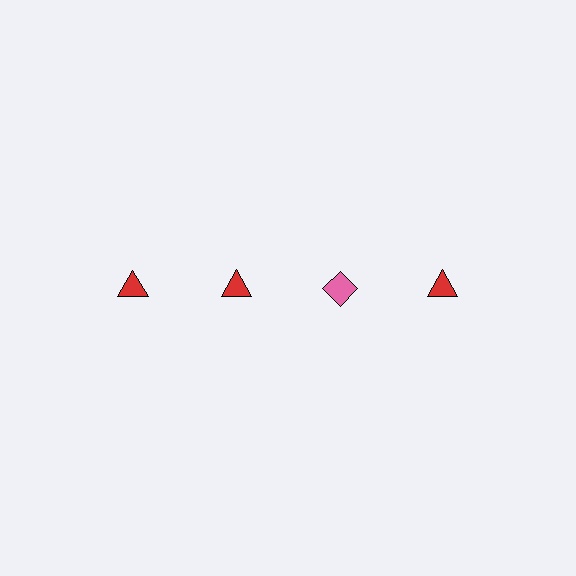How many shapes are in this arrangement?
There are 4 shapes arranged in a grid pattern.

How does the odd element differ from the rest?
It differs in both color (pink instead of red) and shape (diamond instead of triangle).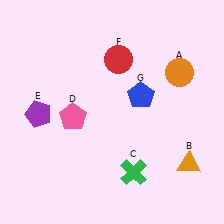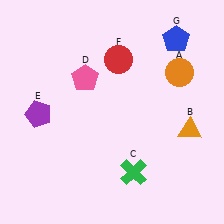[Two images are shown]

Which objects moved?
The objects that moved are: the orange triangle (B), the pink pentagon (D), the blue pentagon (G).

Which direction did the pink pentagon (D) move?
The pink pentagon (D) moved up.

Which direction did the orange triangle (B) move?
The orange triangle (B) moved up.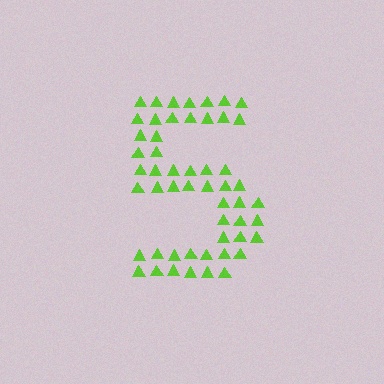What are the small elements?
The small elements are triangles.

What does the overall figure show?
The overall figure shows the digit 5.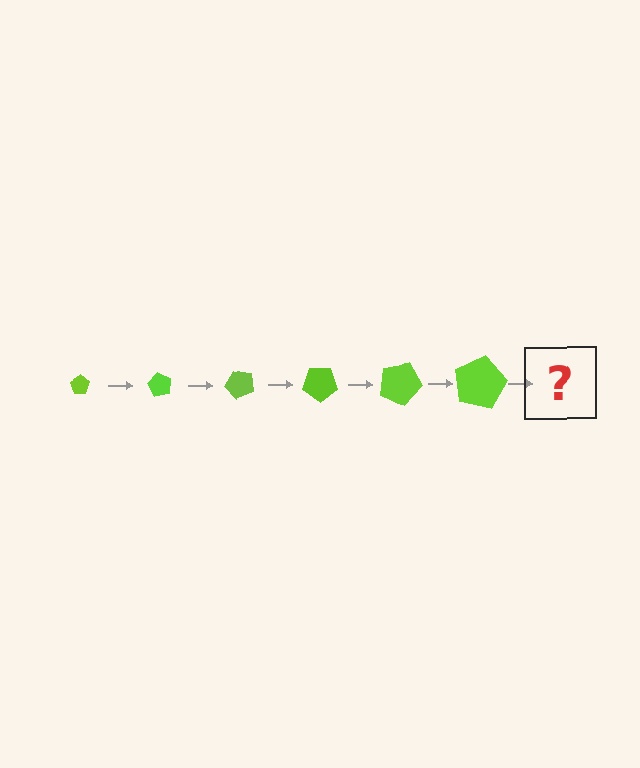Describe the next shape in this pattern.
It should be a pentagon, larger than the previous one and rotated 360 degrees from the start.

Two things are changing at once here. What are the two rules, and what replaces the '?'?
The two rules are that the pentagon grows larger each step and it rotates 60 degrees each step. The '?' should be a pentagon, larger than the previous one and rotated 360 degrees from the start.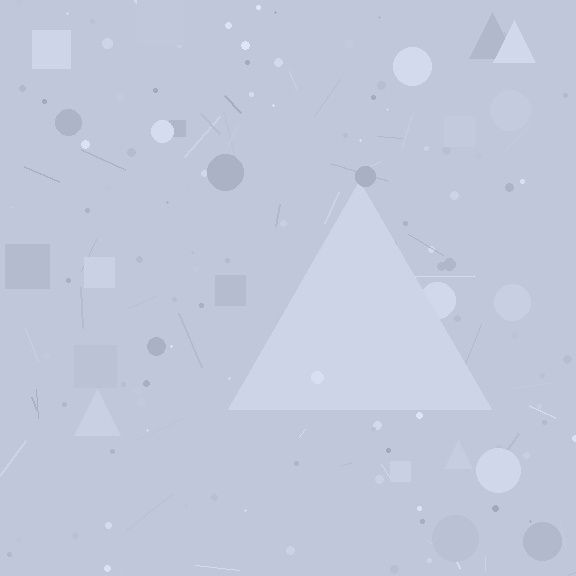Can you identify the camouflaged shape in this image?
The camouflaged shape is a triangle.